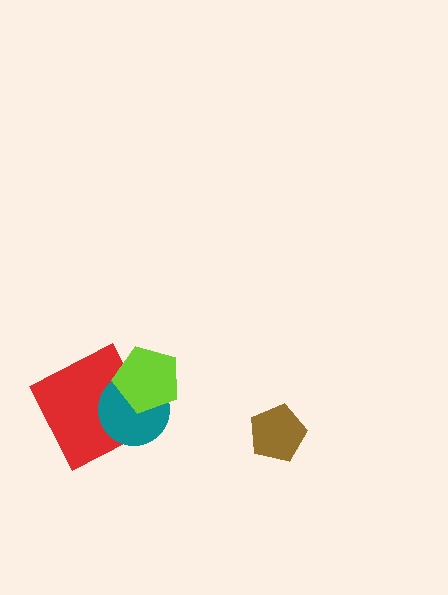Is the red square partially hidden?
Yes, it is partially covered by another shape.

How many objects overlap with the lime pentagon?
2 objects overlap with the lime pentagon.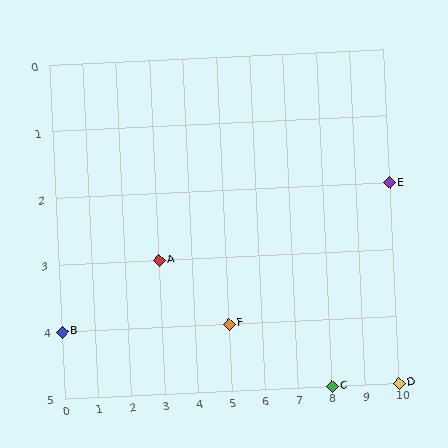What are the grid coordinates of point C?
Point C is at grid coordinates (8, 5).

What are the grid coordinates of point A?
Point A is at grid coordinates (3, 3).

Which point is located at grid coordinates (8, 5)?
Point C is at (8, 5).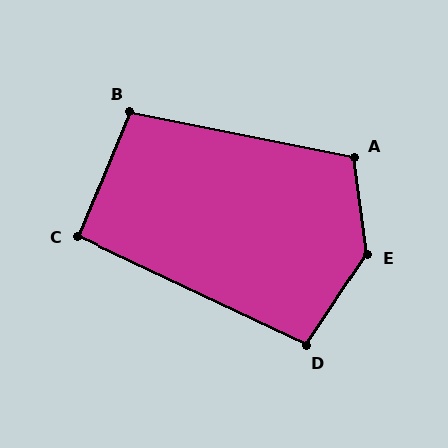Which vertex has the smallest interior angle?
C, at approximately 93 degrees.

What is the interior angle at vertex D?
Approximately 99 degrees (obtuse).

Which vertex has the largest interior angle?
E, at approximately 138 degrees.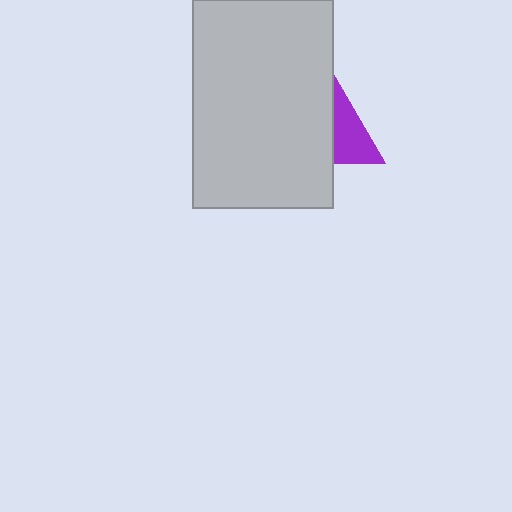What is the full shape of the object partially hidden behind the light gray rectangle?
The partially hidden object is a purple triangle.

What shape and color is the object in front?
The object in front is a light gray rectangle.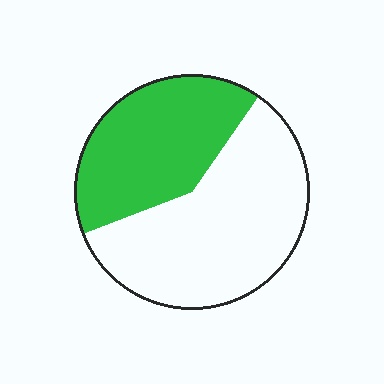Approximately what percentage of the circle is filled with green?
Approximately 40%.